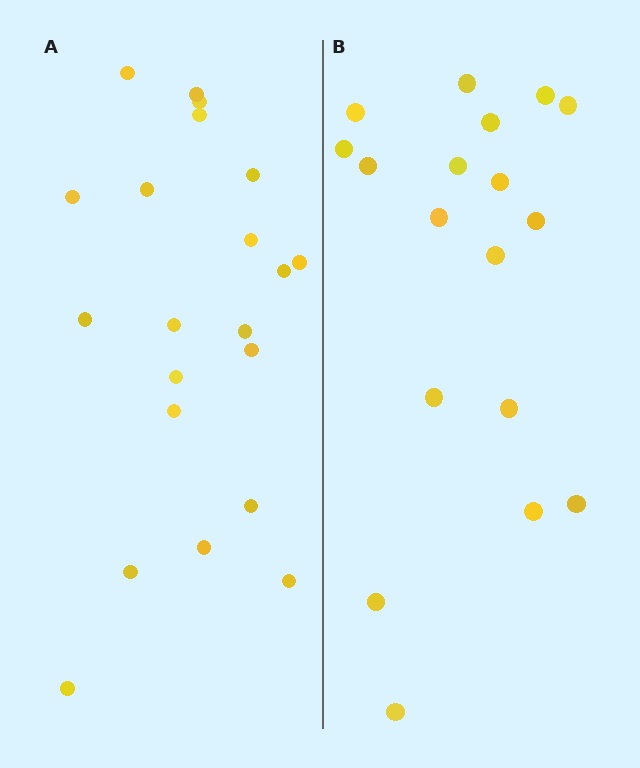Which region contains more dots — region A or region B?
Region A (the left region) has more dots.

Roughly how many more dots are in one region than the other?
Region A has just a few more — roughly 2 or 3 more dots than region B.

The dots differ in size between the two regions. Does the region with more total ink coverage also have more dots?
No. Region B has more total ink coverage because its dots are larger, but region A actually contains more individual dots. Total area can be misleading — the number of items is what matters here.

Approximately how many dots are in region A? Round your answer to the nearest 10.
About 20 dots. (The exact count is 21, which rounds to 20.)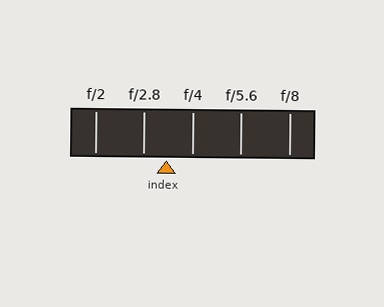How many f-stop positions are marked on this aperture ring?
There are 5 f-stop positions marked.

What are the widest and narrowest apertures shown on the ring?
The widest aperture shown is f/2 and the narrowest is f/8.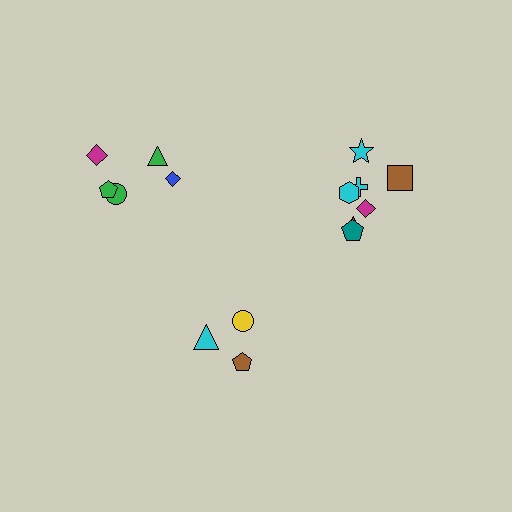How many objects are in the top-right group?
There are 7 objects.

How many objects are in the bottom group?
There are 3 objects.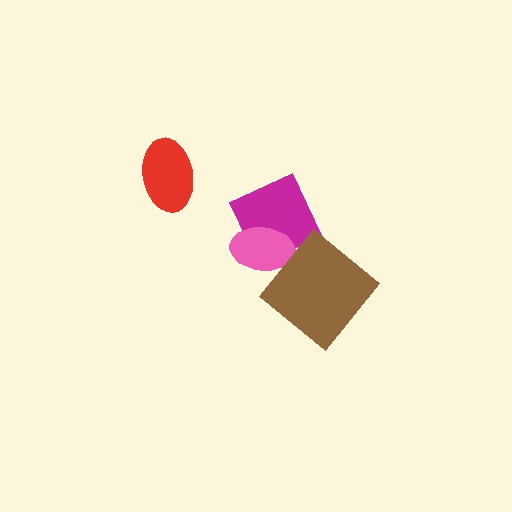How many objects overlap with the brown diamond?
0 objects overlap with the brown diamond.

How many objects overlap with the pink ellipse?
1 object overlaps with the pink ellipse.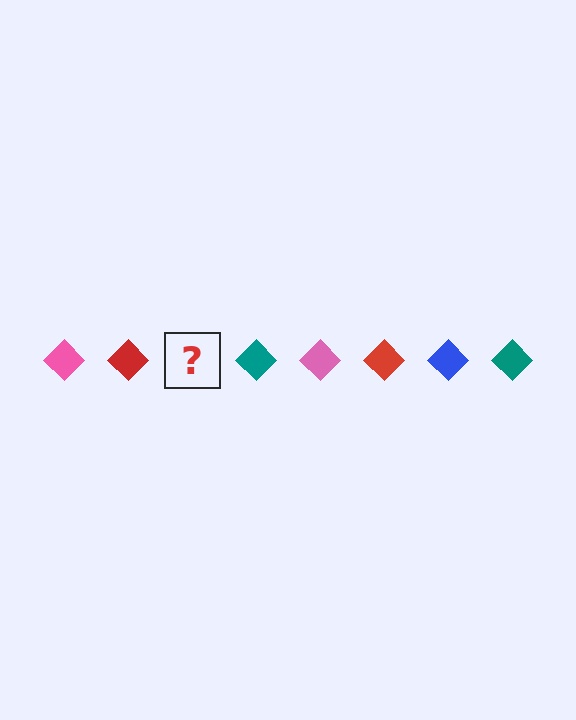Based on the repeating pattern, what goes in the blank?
The blank should be a blue diamond.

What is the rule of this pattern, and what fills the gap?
The rule is that the pattern cycles through pink, red, blue, teal diamonds. The gap should be filled with a blue diamond.